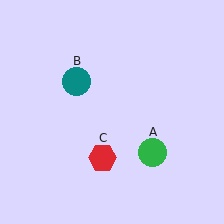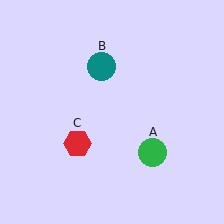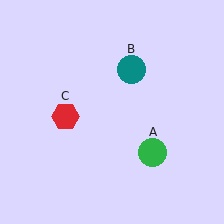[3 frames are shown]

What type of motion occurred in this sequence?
The teal circle (object B), red hexagon (object C) rotated clockwise around the center of the scene.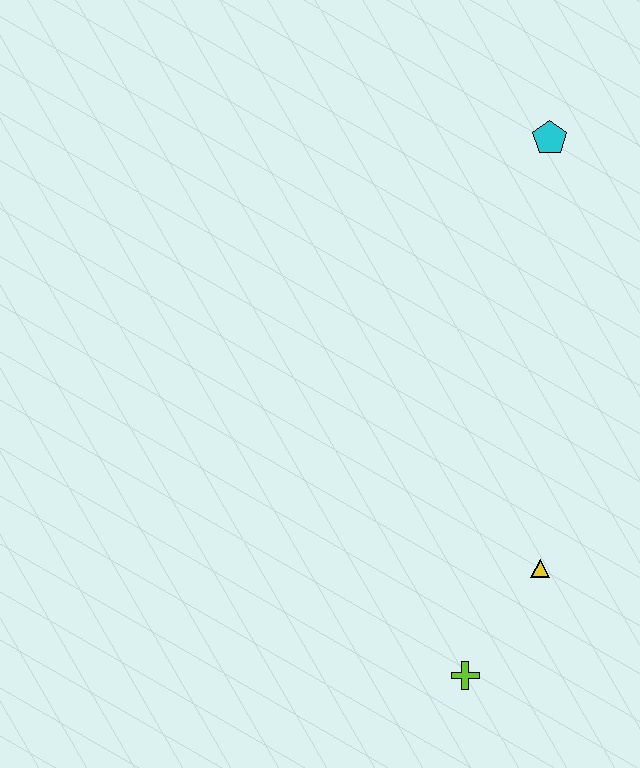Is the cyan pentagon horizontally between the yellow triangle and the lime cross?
No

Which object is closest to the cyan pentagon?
The yellow triangle is closest to the cyan pentagon.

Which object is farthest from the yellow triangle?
The cyan pentagon is farthest from the yellow triangle.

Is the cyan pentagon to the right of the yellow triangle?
Yes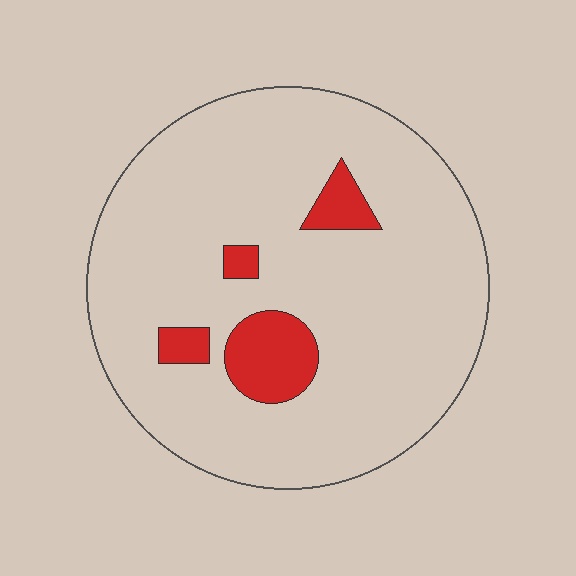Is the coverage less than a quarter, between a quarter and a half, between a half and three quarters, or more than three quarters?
Less than a quarter.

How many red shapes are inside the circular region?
4.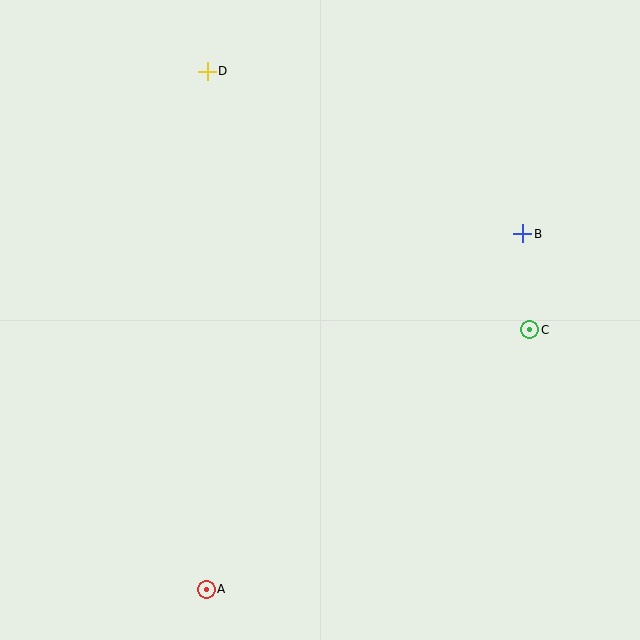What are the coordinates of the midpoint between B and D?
The midpoint between B and D is at (365, 153).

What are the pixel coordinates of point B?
Point B is at (523, 234).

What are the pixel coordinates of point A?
Point A is at (206, 589).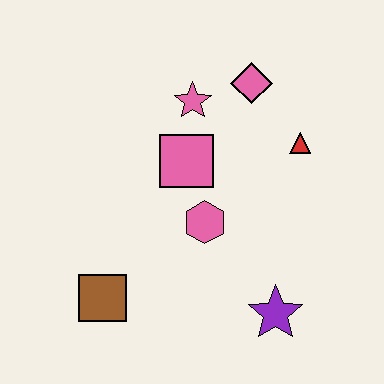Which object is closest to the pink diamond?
The pink star is closest to the pink diamond.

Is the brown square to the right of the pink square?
No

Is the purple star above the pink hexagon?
No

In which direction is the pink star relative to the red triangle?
The pink star is to the left of the red triangle.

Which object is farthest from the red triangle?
The brown square is farthest from the red triangle.